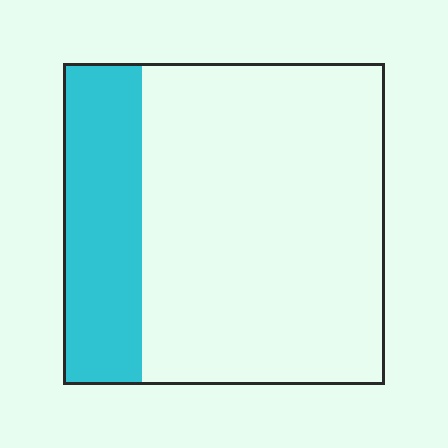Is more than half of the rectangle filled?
No.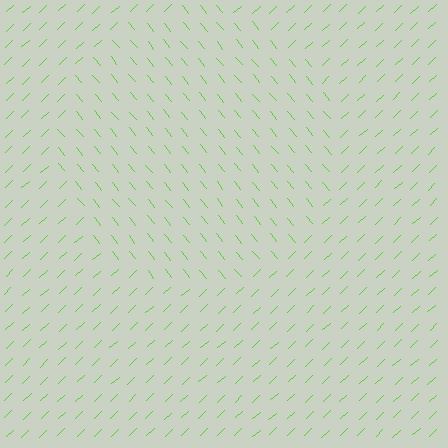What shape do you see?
I see a circle.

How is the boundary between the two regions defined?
The boundary is defined purely by a change in line orientation (approximately 85 degrees difference). All lines are the same color and thickness.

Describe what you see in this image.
The image is filled with small lime line segments. A circle region in the image has lines oriented differently from the surrounding lines, creating a visible texture boundary.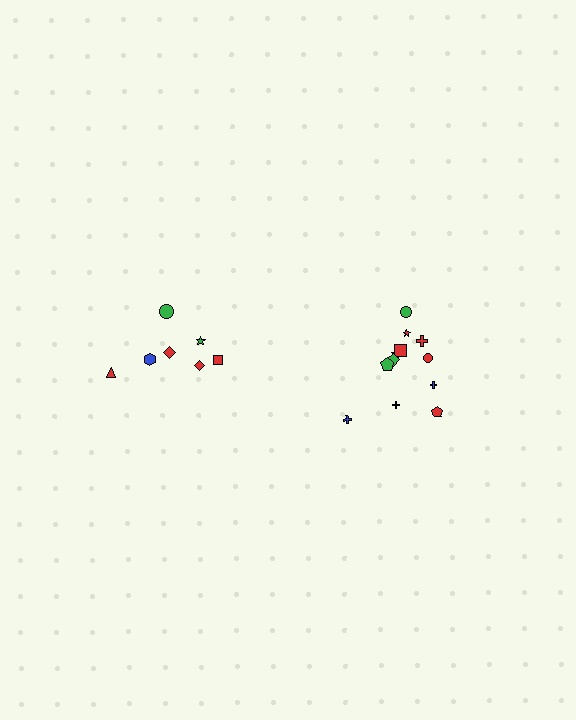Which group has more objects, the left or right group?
The right group.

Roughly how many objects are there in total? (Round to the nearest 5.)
Roughly 20 objects in total.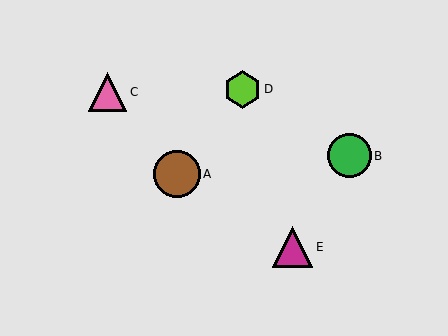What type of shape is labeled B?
Shape B is a green circle.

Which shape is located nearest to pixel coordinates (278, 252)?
The magenta triangle (labeled E) at (292, 247) is nearest to that location.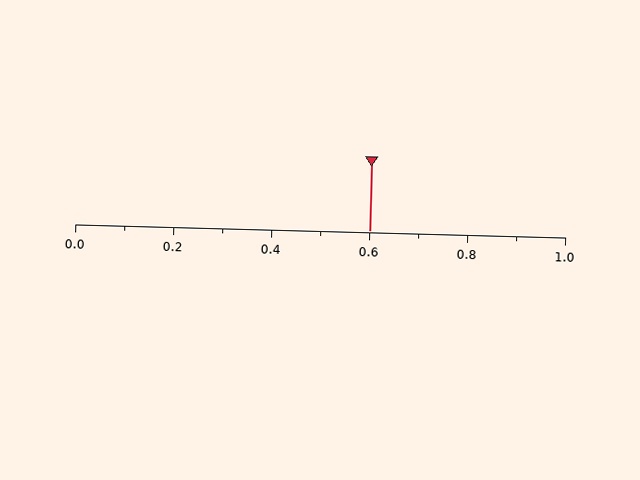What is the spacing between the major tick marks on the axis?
The major ticks are spaced 0.2 apart.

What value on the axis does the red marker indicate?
The marker indicates approximately 0.6.